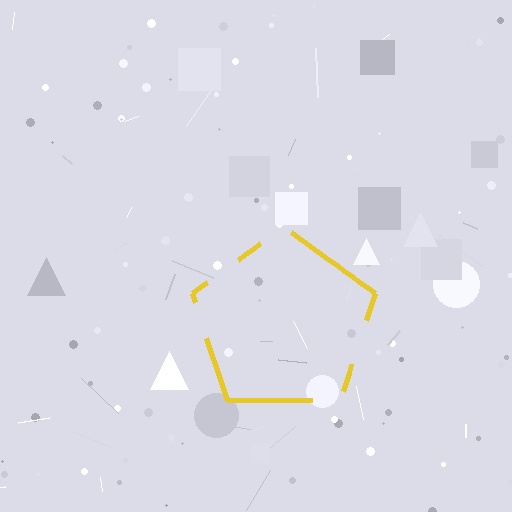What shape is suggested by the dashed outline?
The dashed outline suggests a pentagon.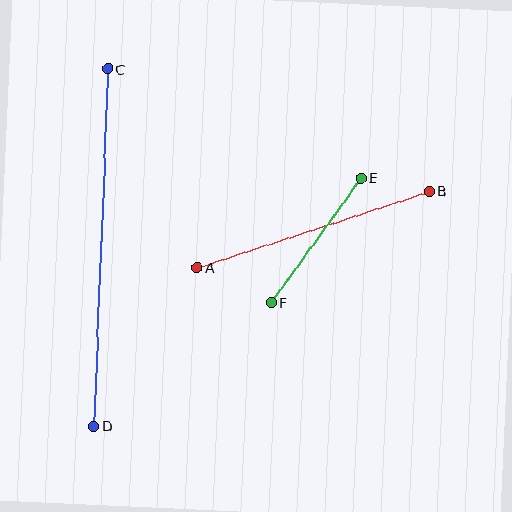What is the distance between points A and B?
The distance is approximately 245 pixels.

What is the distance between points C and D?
The distance is approximately 357 pixels.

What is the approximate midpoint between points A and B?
The midpoint is at approximately (313, 229) pixels.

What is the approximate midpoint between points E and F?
The midpoint is at approximately (316, 240) pixels.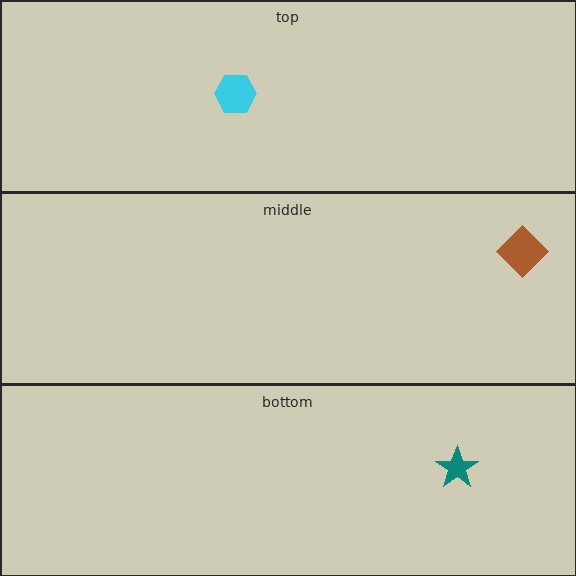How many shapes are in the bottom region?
1.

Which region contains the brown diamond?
The middle region.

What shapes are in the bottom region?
The teal star.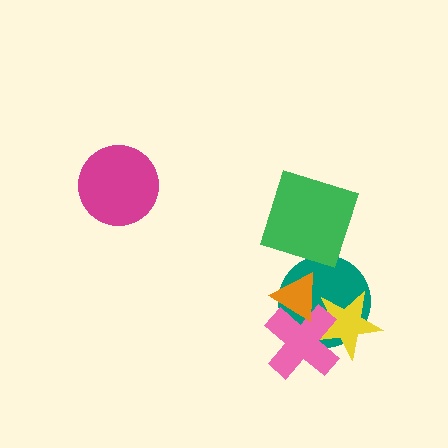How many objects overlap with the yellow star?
3 objects overlap with the yellow star.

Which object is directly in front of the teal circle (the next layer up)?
The yellow star is directly in front of the teal circle.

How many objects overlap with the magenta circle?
0 objects overlap with the magenta circle.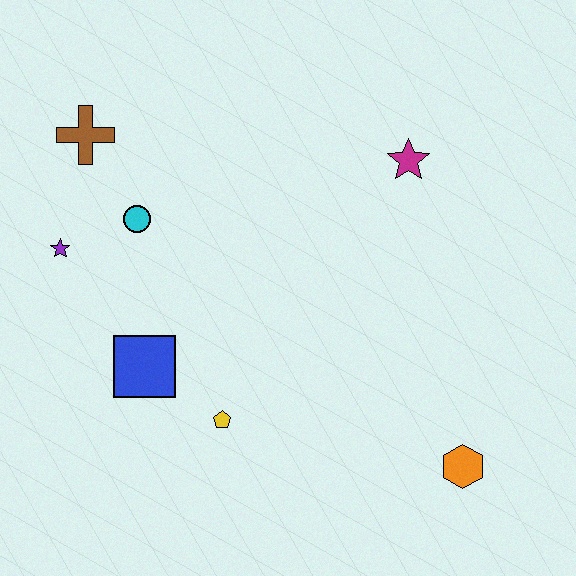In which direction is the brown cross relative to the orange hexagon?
The brown cross is to the left of the orange hexagon.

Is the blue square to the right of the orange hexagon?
No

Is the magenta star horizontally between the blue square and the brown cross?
No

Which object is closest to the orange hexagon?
The yellow pentagon is closest to the orange hexagon.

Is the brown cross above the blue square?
Yes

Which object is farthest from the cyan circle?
The orange hexagon is farthest from the cyan circle.